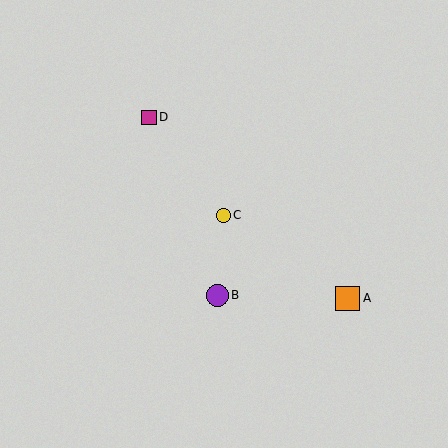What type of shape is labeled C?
Shape C is a yellow circle.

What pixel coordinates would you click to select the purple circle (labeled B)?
Click at (217, 295) to select the purple circle B.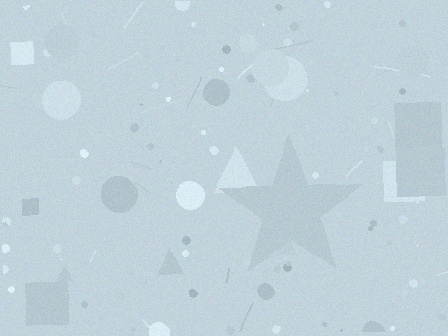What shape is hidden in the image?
A star is hidden in the image.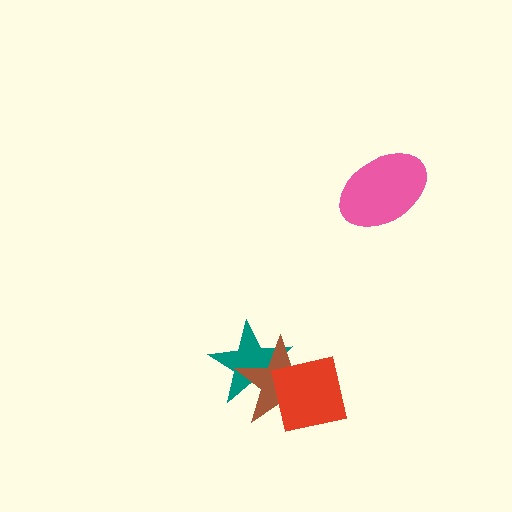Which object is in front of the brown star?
The red square is in front of the brown star.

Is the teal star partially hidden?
Yes, it is partially covered by another shape.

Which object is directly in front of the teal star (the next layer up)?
The brown star is directly in front of the teal star.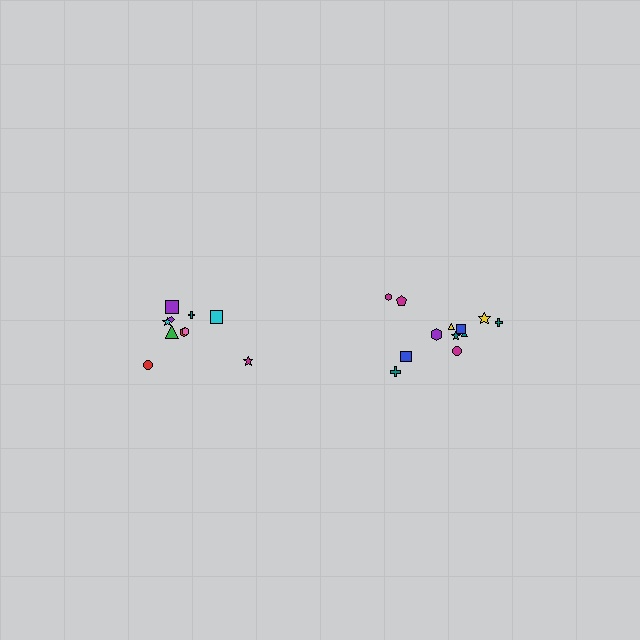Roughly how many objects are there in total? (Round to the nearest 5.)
Roughly 20 objects in total.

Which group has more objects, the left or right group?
The right group.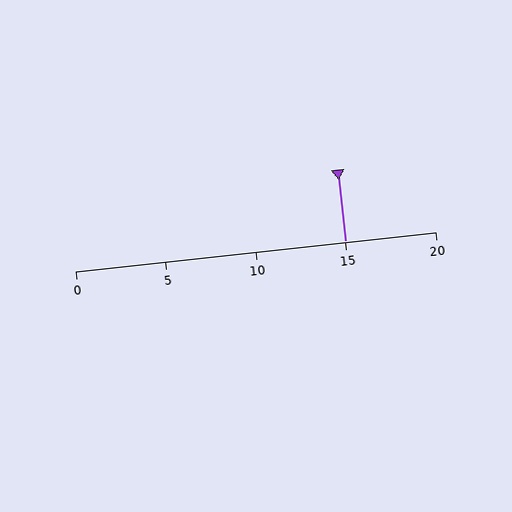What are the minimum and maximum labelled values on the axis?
The axis runs from 0 to 20.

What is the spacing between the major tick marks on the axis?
The major ticks are spaced 5 apart.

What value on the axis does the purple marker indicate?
The marker indicates approximately 15.